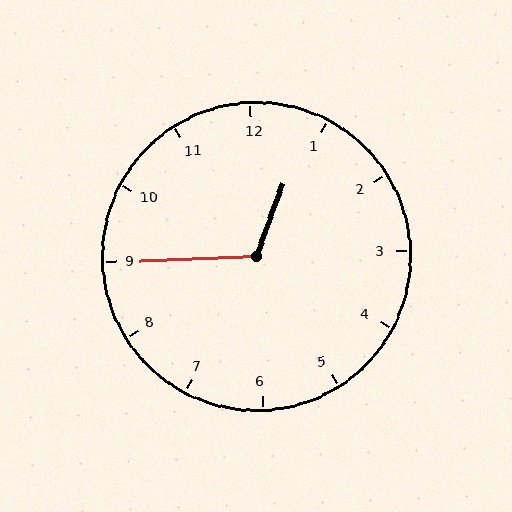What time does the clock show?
12:45.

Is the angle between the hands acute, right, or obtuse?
It is obtuse.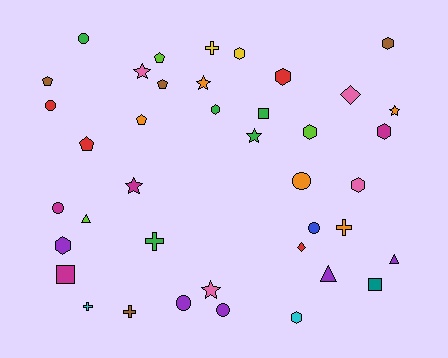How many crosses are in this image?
There are 5 crosses.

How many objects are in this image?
There are 40 objects.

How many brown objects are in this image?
There are 4 brown objects.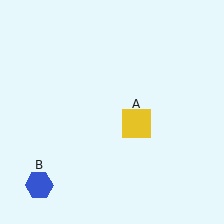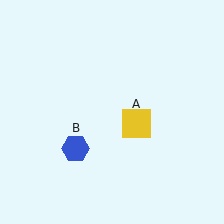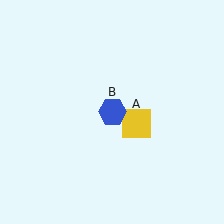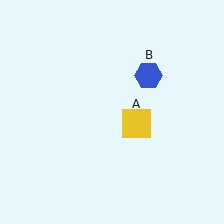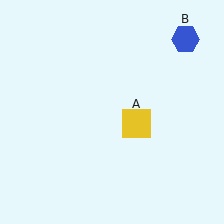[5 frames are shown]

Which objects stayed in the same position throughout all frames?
Yellow square (object A) remained stationary.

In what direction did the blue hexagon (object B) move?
The blue hexagon (object B) moved up and to the right.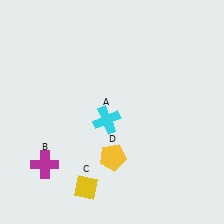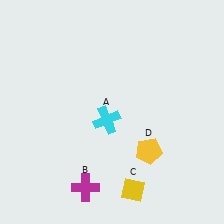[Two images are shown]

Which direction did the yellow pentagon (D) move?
The yellow pentagon (D) moved right.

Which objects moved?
The objects that moved are: the magenta cross (B), the yellow diamond (C), the yellow pentagon (D).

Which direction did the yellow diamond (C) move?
The yellow diamond (C) moved right.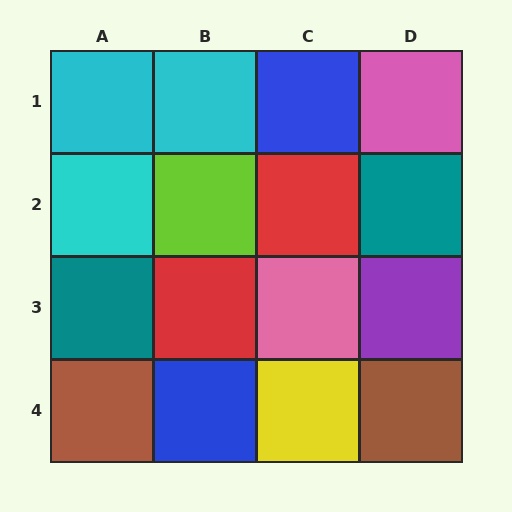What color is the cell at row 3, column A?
Teal.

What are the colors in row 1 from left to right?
Cyan, cyan, blue, pink.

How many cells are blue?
2 cells are blue.